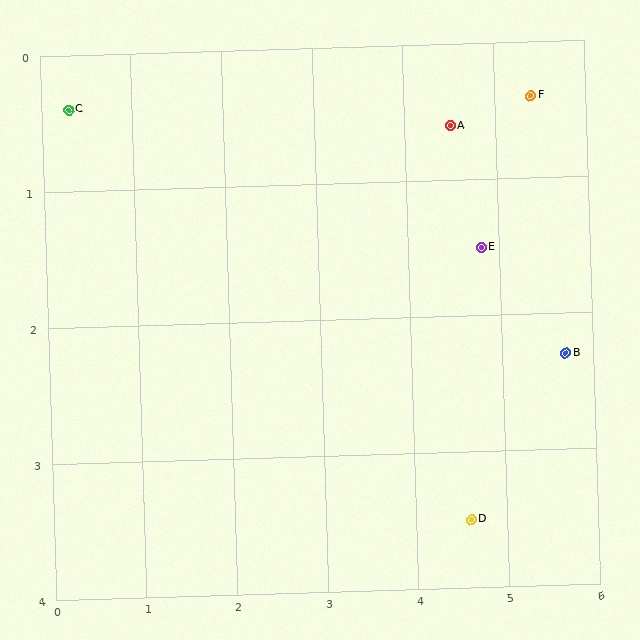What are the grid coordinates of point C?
Point C is at approximately (0.3, 0.4).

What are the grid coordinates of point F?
Point F is at approximately (5.4, 0.4).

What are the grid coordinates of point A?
Point A is at approximately (4.5, 0.6).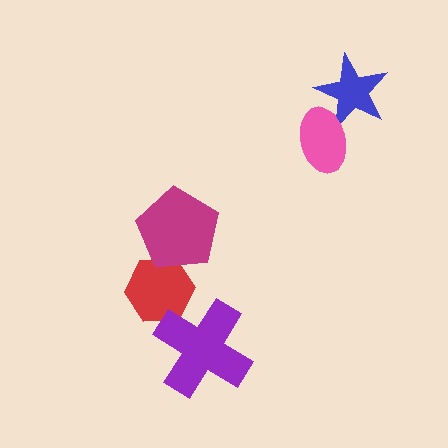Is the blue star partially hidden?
Yes, it is partially covered by another shape.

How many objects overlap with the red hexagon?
2 objects overlap with the red hexagon.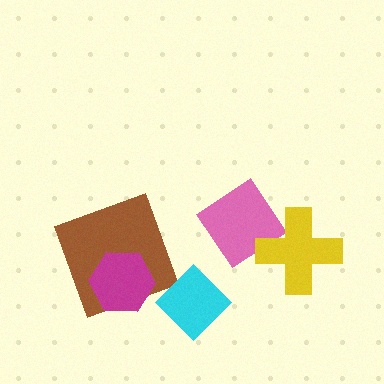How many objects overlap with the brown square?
1 object overlaps with the brown square.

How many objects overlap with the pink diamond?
1 object overlaps with the pink diamond.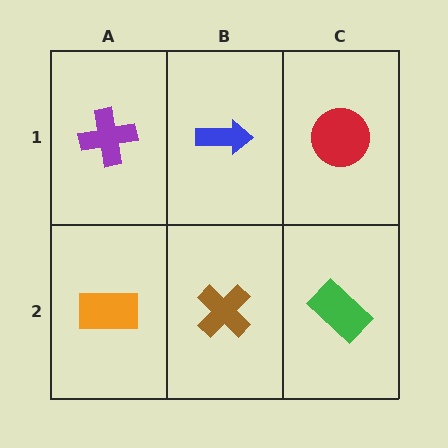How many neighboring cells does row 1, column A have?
2.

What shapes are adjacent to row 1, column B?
A brown cross (row 2, column B), a purple cross (row 1, column A), a red circle (row 1, column C).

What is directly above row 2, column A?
A purple cross.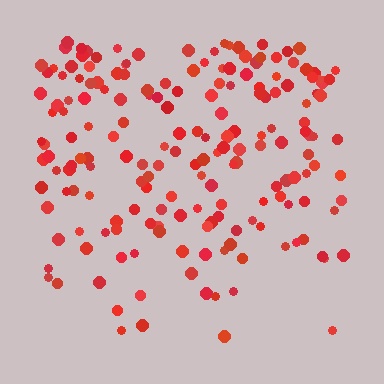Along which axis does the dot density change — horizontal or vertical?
Vertical.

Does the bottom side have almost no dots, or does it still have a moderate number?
Still a moderate number, just noticeably fewer than the top.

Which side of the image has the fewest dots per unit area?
The bottom.